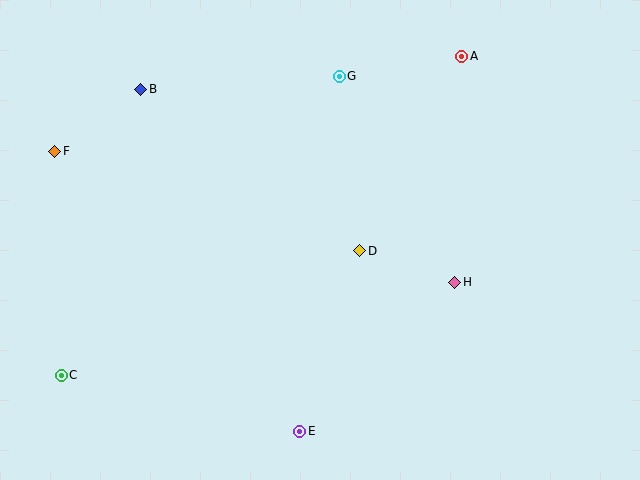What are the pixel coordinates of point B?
Point B is at (141, 89).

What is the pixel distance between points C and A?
The distance between C and A is 512 pixels.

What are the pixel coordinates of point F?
Point F is at (55, 151).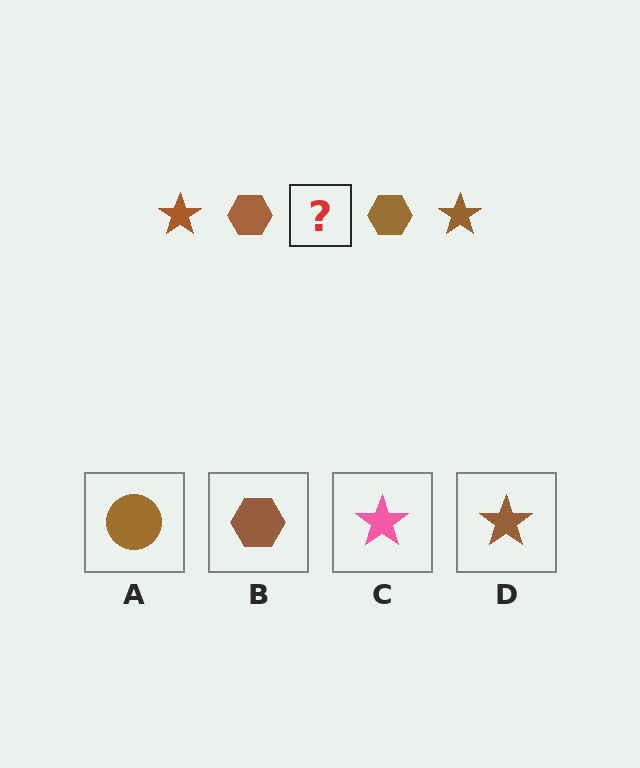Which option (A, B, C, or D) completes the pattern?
D.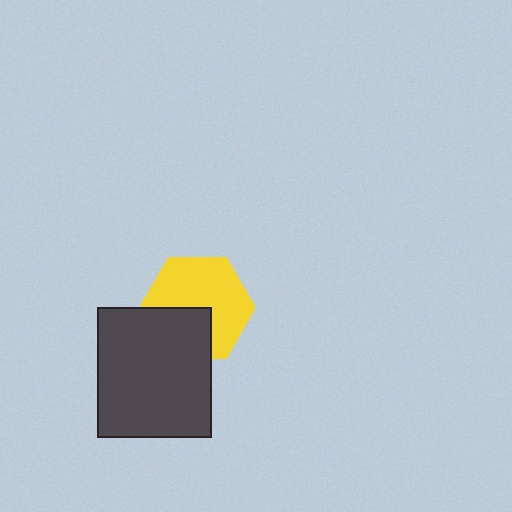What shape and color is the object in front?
The object in front is a dark gray rectangle.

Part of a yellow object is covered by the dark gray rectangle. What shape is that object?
It is a hexagon.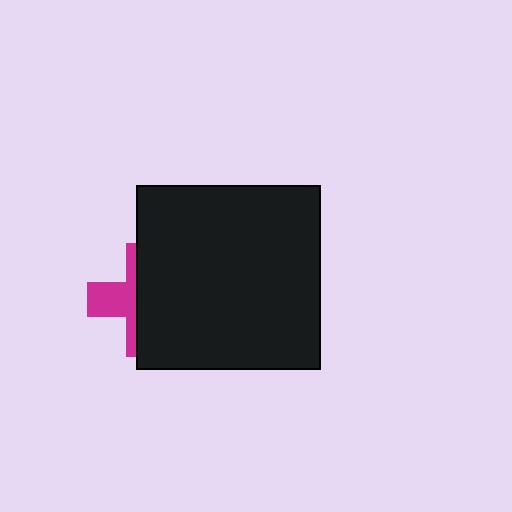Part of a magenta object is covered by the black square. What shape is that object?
It is a cross.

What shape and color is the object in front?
The object in front is a black square.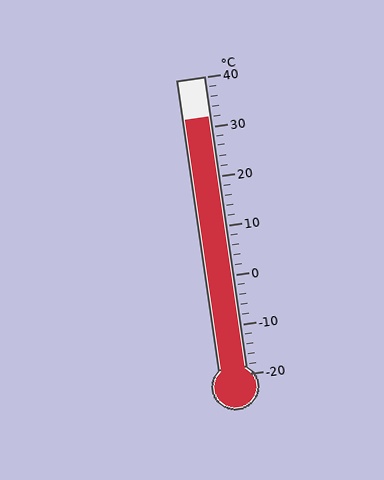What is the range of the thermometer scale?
The thermometer scale ranges from -20°C to 40°C.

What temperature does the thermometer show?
The thermometer shows approximately 32°C.